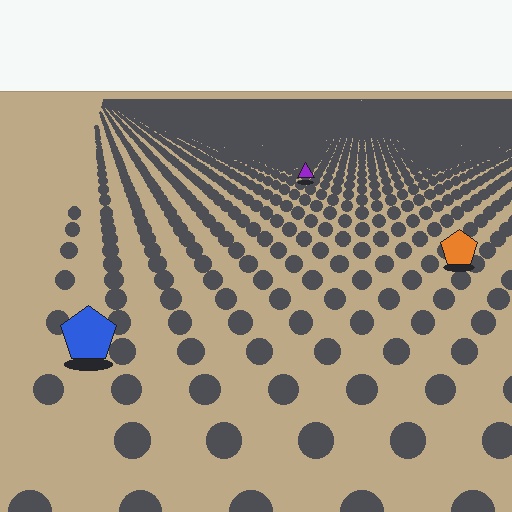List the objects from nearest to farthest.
From nearest to farthest: the blue pentagon, the orange pentagon, the purple triangle.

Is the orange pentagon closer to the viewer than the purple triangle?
Yes. The orange pentagon is closer — you can tell from the texture gradient: the ground texture is coarser near it.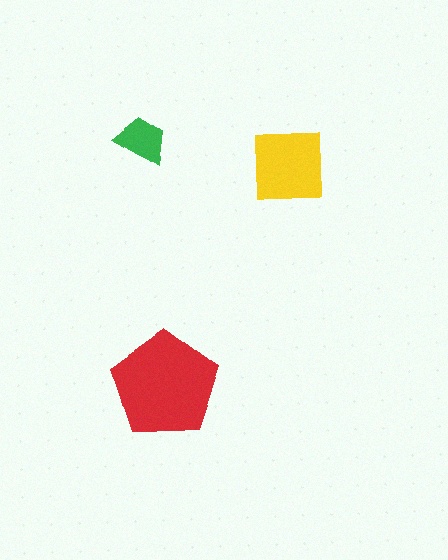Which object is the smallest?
The green trapezoid.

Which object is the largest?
The red pentagon.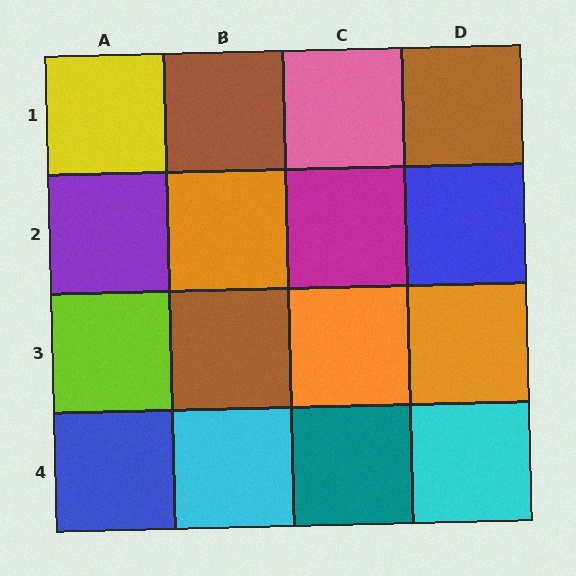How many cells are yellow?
1 cell is yellow.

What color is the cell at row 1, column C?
Pink.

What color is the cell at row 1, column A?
Yellow.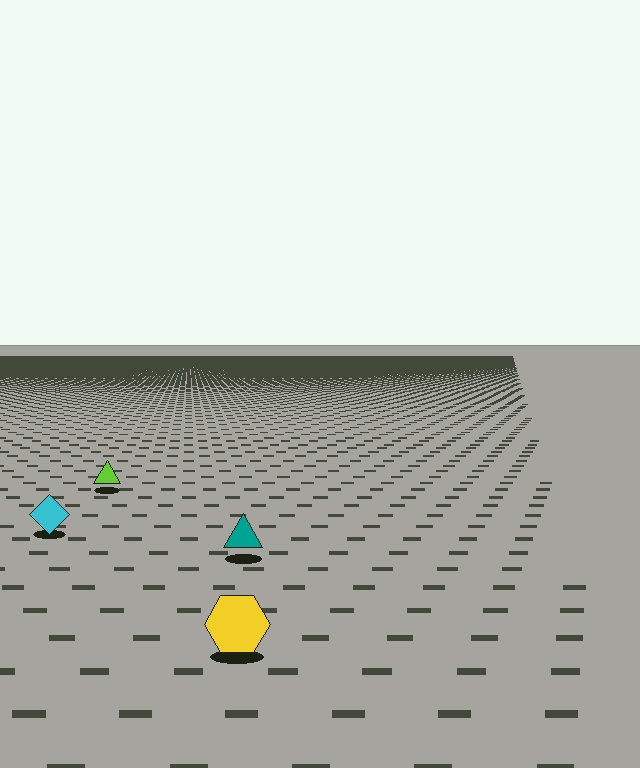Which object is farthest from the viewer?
The lime triangle is farthest from the viewer. It appears smaller and the ground texture around it is denser.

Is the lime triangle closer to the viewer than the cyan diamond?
No. The cyan diamond is closer — you can tell from the texture gradient: the ground texture is coarser near it.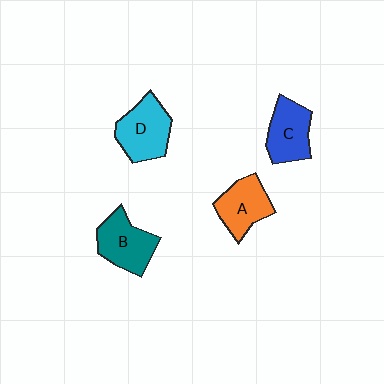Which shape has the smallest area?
Shape A (orange).